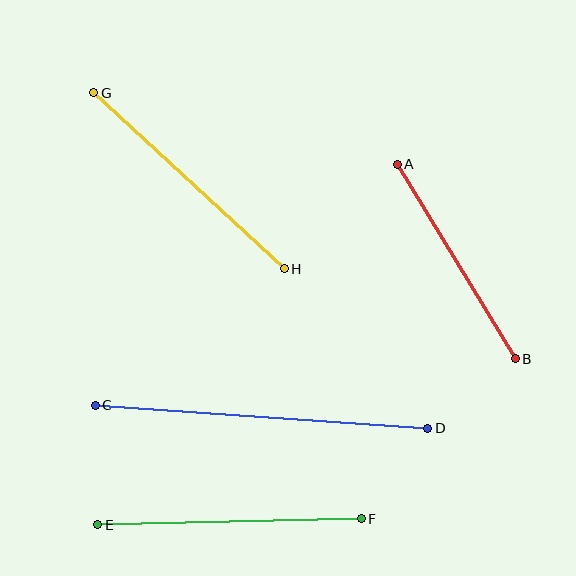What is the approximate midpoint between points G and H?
The midpoint is at approximately (189, 181) pixels.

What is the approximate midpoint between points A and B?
The midpoint is at approximately (456, 261) pixels.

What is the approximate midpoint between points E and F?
The midpoint is at approximately (229, 522) pixels.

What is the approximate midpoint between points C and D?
The midpoint is at approximately (262, 417) pixels.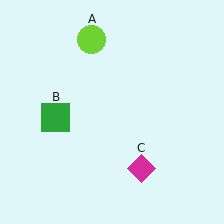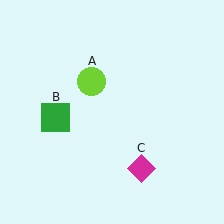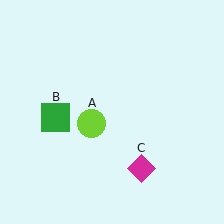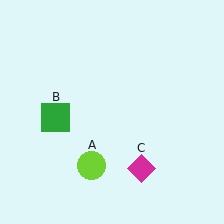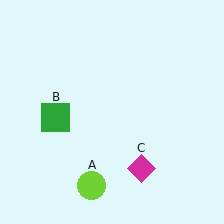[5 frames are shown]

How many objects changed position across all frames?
1 object changed position: lime circle (object A).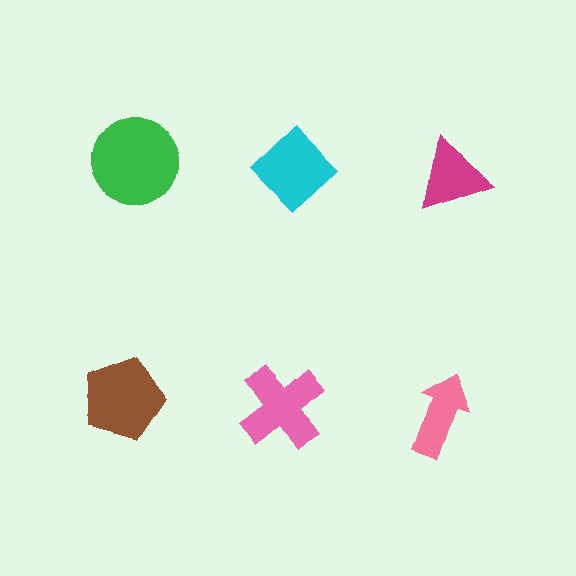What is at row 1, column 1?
A green circle.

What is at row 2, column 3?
A pink arrow.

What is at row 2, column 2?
A pink cross.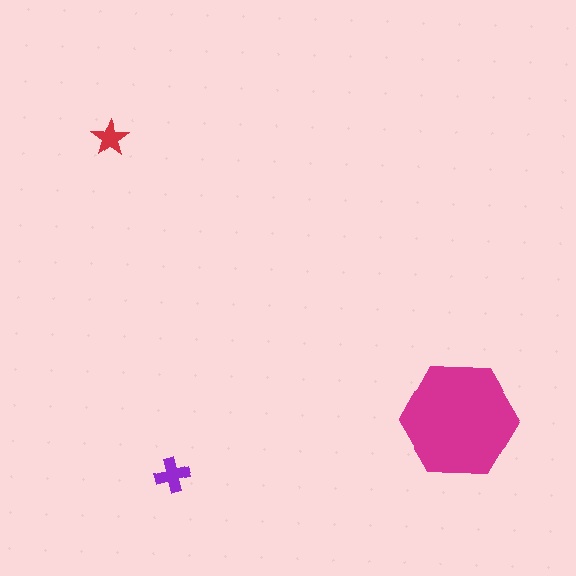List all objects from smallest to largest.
The red star, the purple cross, the magenta hexagon.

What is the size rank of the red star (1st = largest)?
3rd.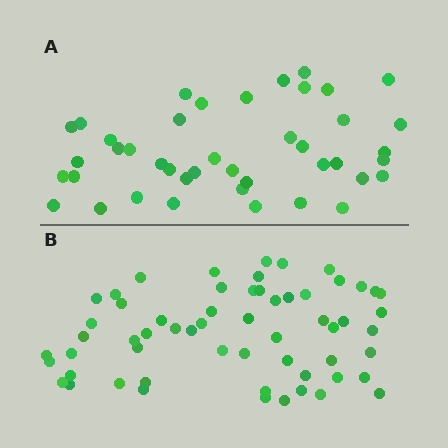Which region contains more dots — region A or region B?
Region B (the bottom region) has more dots.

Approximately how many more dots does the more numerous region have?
Region B has approximately 15 more dots than region A.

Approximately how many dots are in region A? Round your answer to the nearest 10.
About 40 dots. (The exact count is 42, which rounds to 40.)